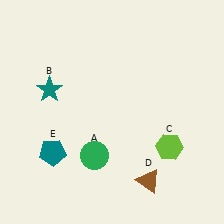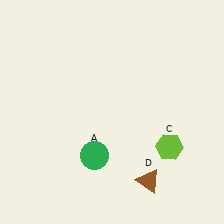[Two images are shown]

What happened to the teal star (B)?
The teal star (B) was removed in Image 2. It was in the top-left area of Image 1.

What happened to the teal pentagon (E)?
The teal pentagon (E) was removed in Image 2. It was in the bottom-left area of Image 1.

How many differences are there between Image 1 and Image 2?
There are 2 differences between the two images.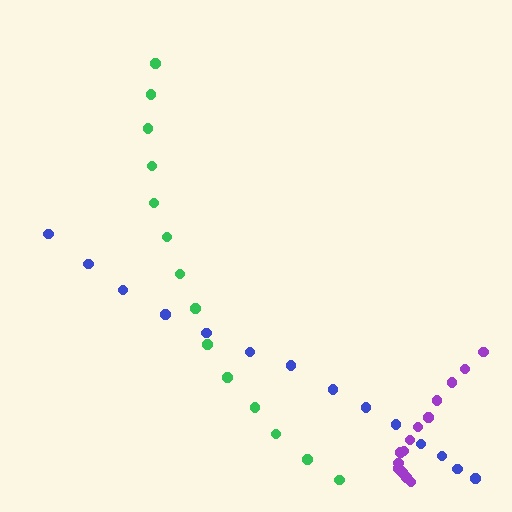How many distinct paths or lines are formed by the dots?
There are 3 distinct paths.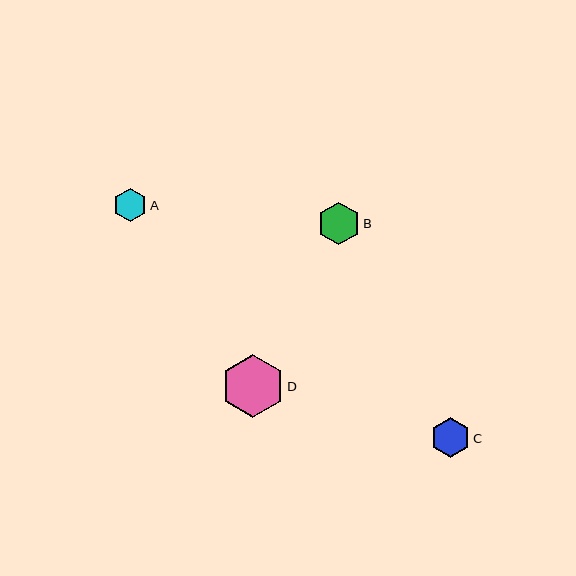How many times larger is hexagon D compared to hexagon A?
Hexagon D is approximately 1.9 times the size of hexagon A.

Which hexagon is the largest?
Hexagon D is the largest with a size of approximately 64 pixels.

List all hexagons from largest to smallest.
From largest to smallest: D, B, C, A.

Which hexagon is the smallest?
Hexagon A is the smallest with a size of approximately 33 pixels.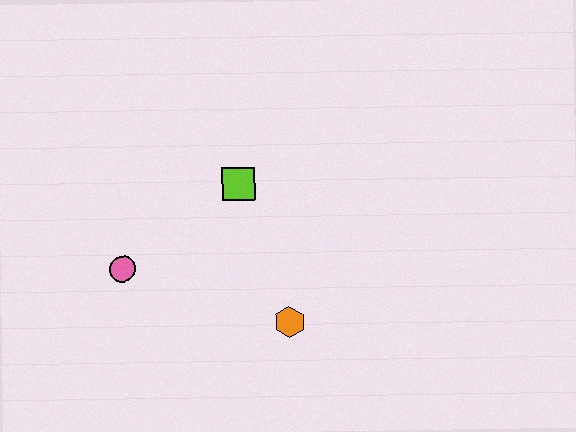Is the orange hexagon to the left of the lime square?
No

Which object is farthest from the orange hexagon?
The pink circle is farthest from the orange hexagon.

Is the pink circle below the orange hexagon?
No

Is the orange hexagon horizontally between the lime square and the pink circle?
No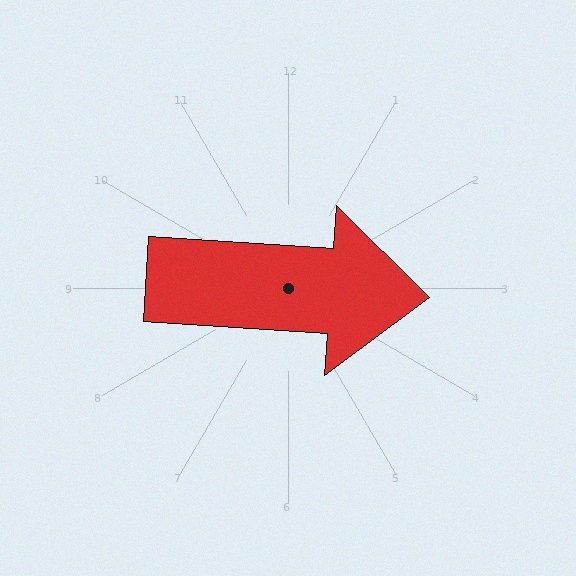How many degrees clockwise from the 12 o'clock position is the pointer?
Approximately 94 degrees.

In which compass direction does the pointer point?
East.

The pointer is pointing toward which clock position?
Roughly 3 o'clock.